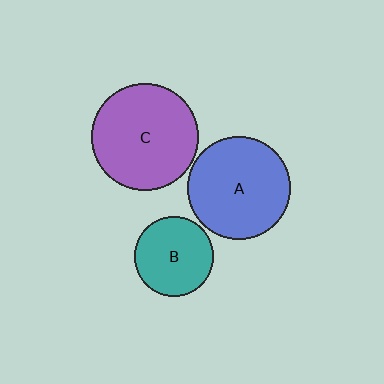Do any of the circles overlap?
No, none of the circles overlap.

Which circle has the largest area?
Circle C (purple).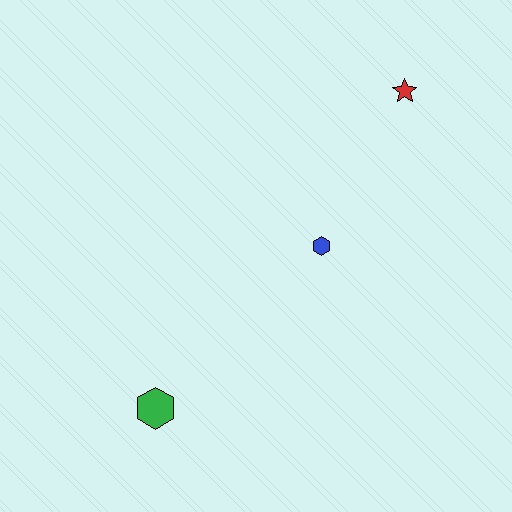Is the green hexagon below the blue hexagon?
Yes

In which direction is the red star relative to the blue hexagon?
The red star is above the blue hexagon.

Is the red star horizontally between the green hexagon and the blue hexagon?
No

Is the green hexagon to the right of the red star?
No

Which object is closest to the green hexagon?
The blue hexagon is closest to the green hexagon.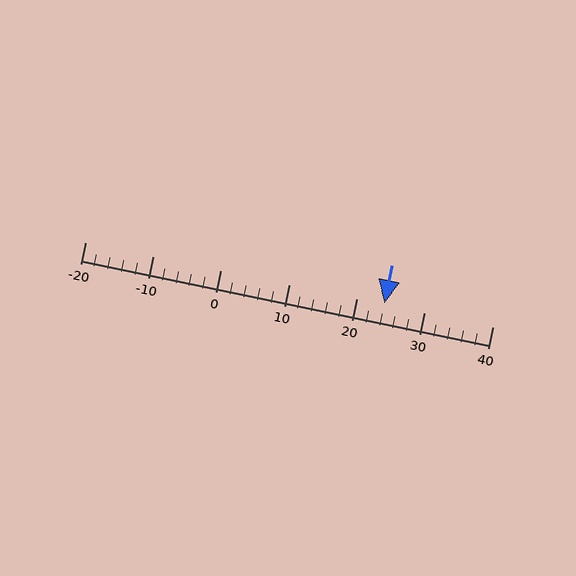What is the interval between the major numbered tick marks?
The major tick marks are spaced 10 units apart.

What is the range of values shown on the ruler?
The ruler shows values from -20 to 40.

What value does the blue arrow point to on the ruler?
The blue arrow points to approximately 24.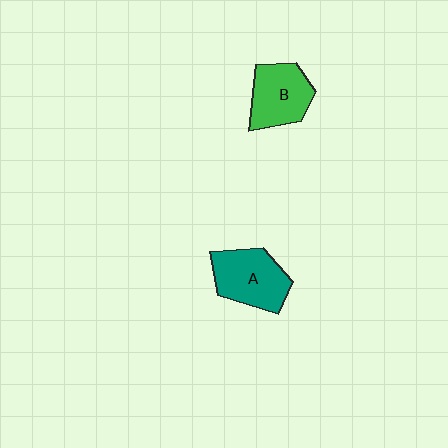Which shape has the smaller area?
Shape B (green).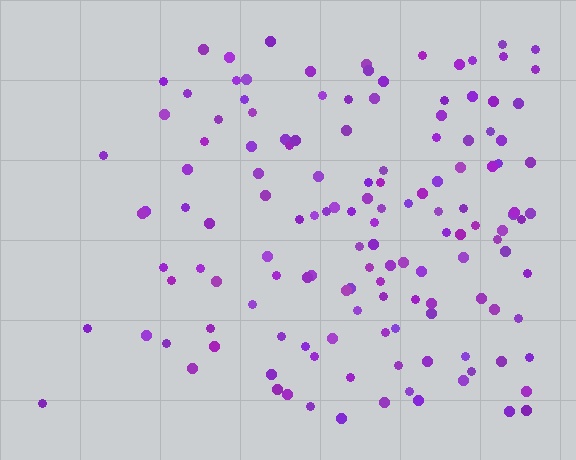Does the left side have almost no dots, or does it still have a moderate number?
Still a moderate number, just noticeably fewer than the right.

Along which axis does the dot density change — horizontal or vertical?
Horizontal.